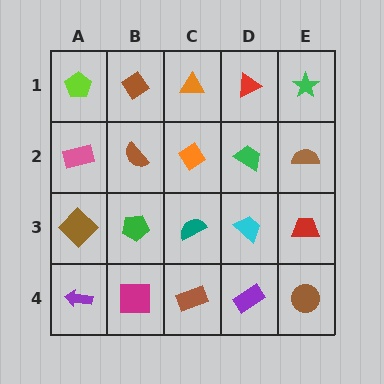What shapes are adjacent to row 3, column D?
A green trapezoid (row 2, column D), a purple rectangle (row 4, column D), a teal semicircle (row 3, column C), a red trapezoid (row 3, column E).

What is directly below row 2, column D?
A cyan trapezoid.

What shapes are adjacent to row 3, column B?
A brown semicircle (row 2, column B), a magenta square (row 4, column B), a brown diamond (row 3, column A), a teal semicircle (row 3, column C).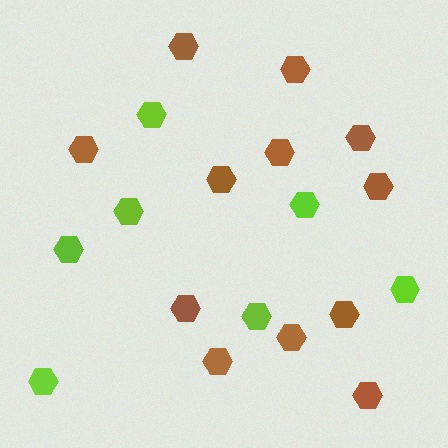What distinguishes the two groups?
There are 2 groups: one group of brown hexagons (12) and one group of lime hexagons (7).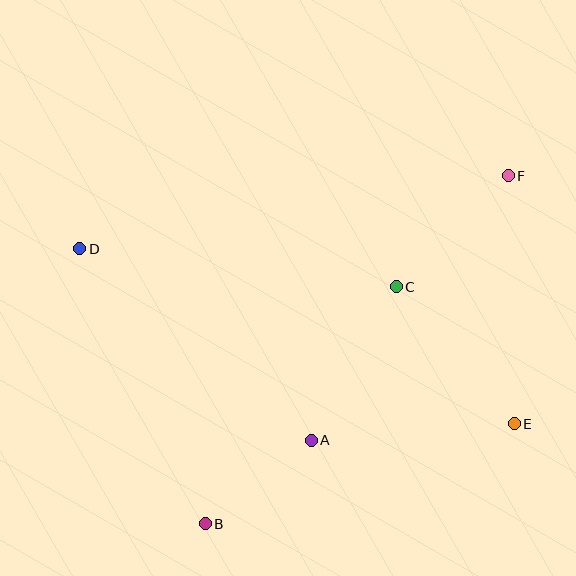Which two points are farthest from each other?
Points D and E are farthest from each other.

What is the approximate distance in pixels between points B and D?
The distance between B and D is approximately 302 pixels.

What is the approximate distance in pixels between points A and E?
The distance between A and E is approximately 203 pixels.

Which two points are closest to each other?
Points A and B are closest to each other.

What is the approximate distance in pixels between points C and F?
The distance between C and F is approximately 158 pixels.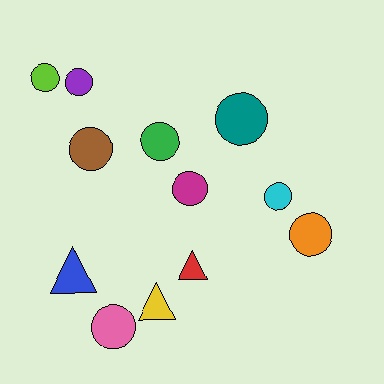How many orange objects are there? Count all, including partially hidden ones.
There is 1 orange object.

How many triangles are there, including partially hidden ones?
There are 3 triangles.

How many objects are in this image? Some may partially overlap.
There are 12 objects.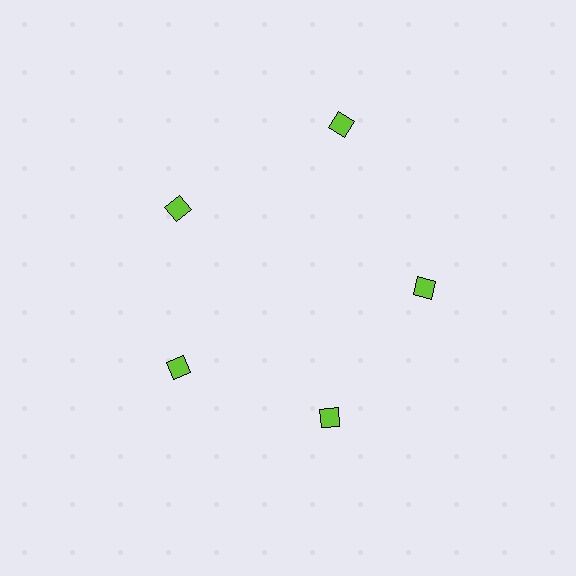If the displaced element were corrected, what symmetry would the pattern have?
It would have 5-fold rotational symmetry — the pattern would map onto itself every 72 degrees.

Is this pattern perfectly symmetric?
No. The 5 lime diamonds are arranged in a ring, but one element near the 1 o'clock position is pushed outward from the center, breaking the 5-fold rotational symmetry.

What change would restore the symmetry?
The symmetry would be restored by moving it inward, back onto the ring so that all 5 diamonds sit at equal angles and equal distance from the center.